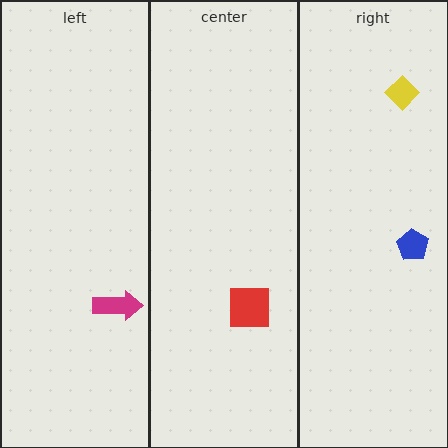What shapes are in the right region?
The yellow diamond, the blue pentagon.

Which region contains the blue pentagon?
The right region.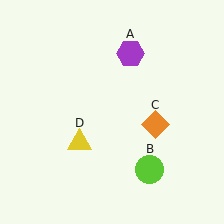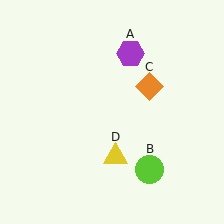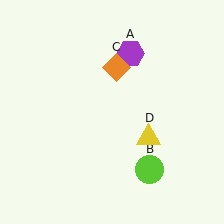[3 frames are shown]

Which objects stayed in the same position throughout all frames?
Purple hexagon (object A) and lime circle (object B) remained stationary.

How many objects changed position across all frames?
2 objects changed position: orange diamond (object C), yellow triangle (object D).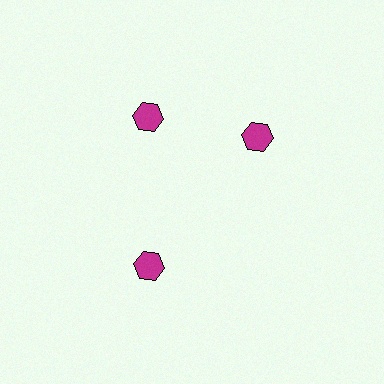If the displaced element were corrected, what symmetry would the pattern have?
It would have 3-fold rotational symmetry — the pattern would map onto itself every 120 degrees.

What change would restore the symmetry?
The symmetry would be restored by rotating it back into even spacing with its neighbors so that all 3 hexagons sit at equal angles and equal distance from the center.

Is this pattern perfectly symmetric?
No. The 3 magenta hexagons are arranged in a ring, but one element near the 3 o'clock position is rotated out of alignment along the ring, breaking the 3-fold rotational symmetry.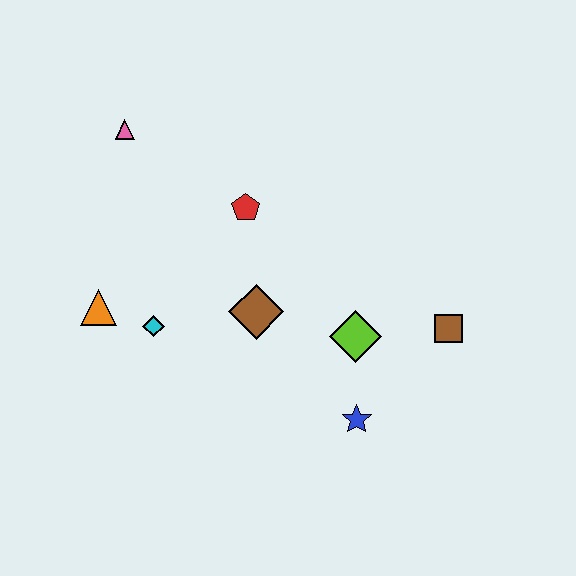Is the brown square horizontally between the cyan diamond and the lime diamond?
No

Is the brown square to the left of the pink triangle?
No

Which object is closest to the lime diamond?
The blue star is closest to the lime diamond.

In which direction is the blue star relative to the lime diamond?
The blue star is below the lime diamond.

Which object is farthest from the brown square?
The pink triangle is farthest from the brown square.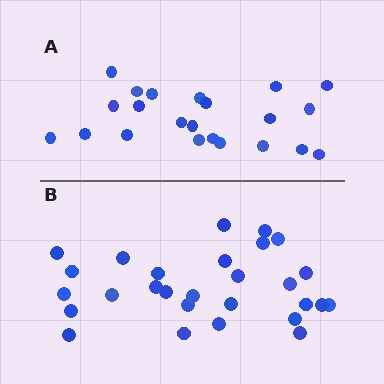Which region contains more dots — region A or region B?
Region B (the bottom region) has more dots.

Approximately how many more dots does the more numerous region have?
Region B has about 6 more dots than region A.